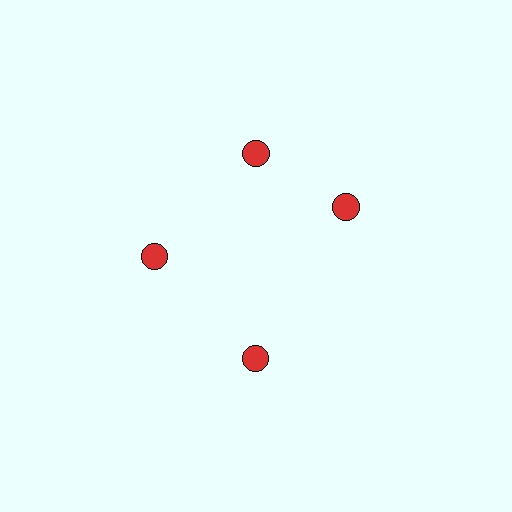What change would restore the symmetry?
The symmetry would be restored by rotating it back into even spacing with its neighbors so that all 4 circles sit at equal angles and equal distance from the center.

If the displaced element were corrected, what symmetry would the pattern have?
It would have 4-fold rotational symmetry — the pattern would map onto itself every 90 degrees.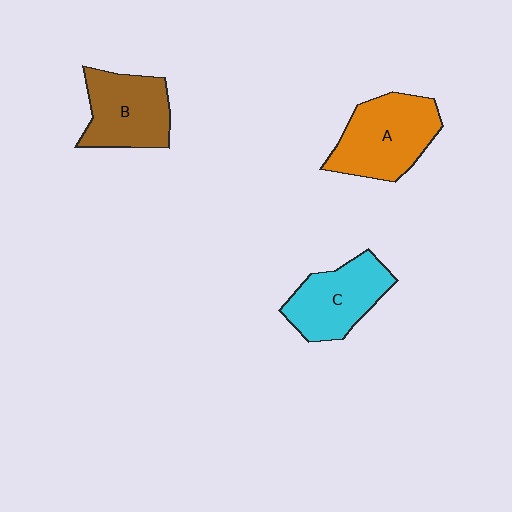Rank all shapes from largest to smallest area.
From largest to smallest: A (orange), B (brown), C (cyan).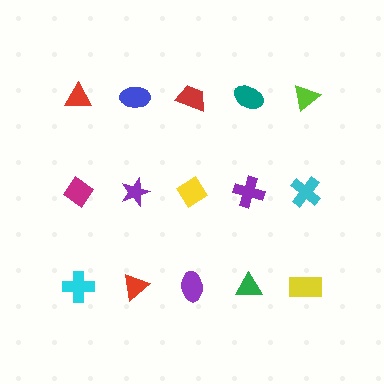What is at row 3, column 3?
A purple ellipse.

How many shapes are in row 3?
5 shapes.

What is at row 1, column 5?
A lime triangle.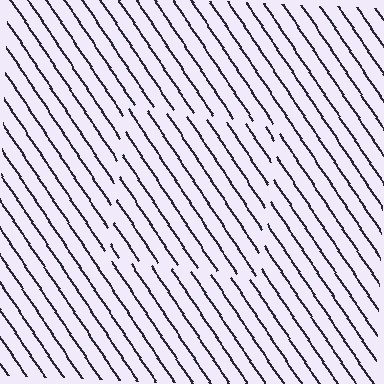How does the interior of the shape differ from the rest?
The interior of the shape contains the same grating, shifted by half a period — the contour is defined by the phase discontinuity where line-ends from the inner and outer gratings abut.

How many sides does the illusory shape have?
4 sides — the line-ends trace a square.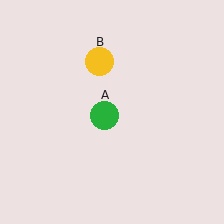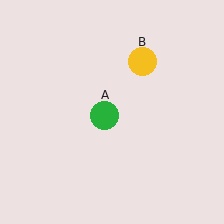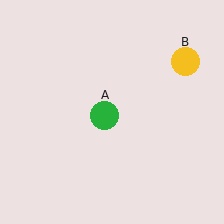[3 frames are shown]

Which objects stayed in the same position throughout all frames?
Green circle (object A) remained stationary.